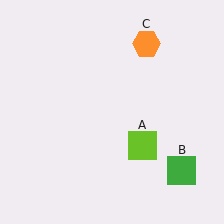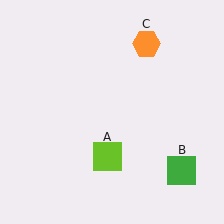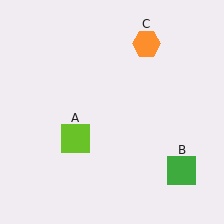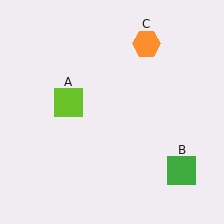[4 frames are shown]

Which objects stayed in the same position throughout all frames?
Green square (object B) and orange hexagon (object C) remained stationary.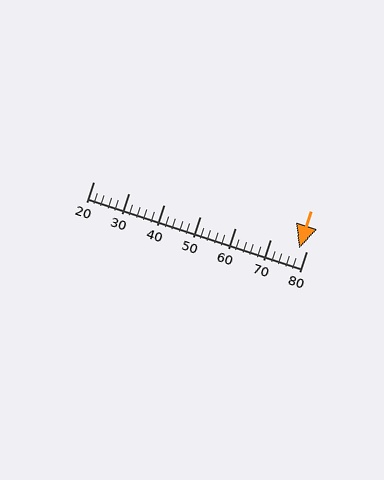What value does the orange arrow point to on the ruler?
The orange arrow points to approximately 78.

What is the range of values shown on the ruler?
The ruler shows values from 20 to 80.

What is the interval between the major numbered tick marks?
The major tick marks are spaced 10 units apart.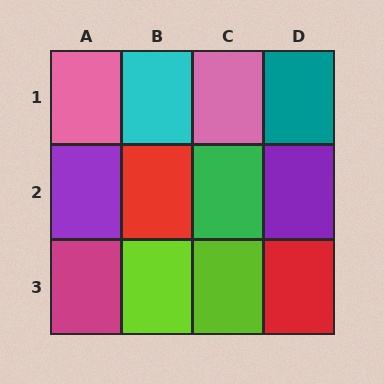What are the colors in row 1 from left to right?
Pink, cyan, pink, teal.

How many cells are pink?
2 cells are pink.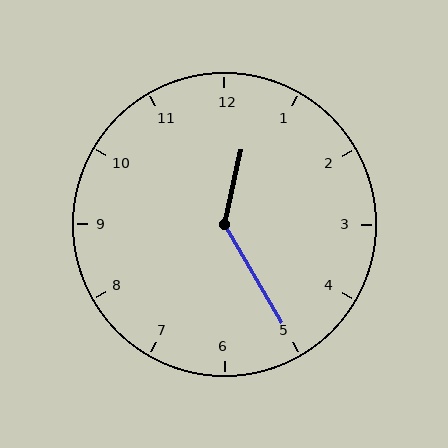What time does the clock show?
12:25.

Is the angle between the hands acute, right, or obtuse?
It is obtuse.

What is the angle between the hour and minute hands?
Approximately 138 degrees.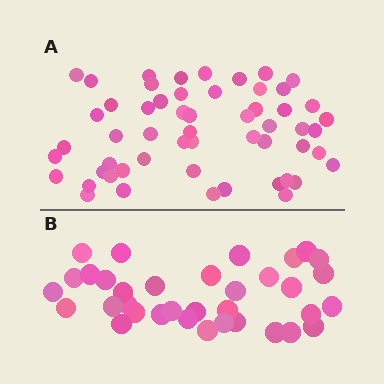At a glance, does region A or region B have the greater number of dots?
Region A (the top region) has more dots.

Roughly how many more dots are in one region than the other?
Region A has approximately 20 more dots than region B.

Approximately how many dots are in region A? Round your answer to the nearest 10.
About 60 dots. (The exact count is 55, which rounds to 60.)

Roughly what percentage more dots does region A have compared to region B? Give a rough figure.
About 55% more.